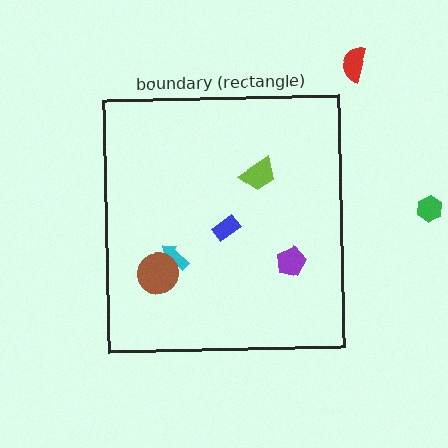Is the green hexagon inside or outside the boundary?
Outside.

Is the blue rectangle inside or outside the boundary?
Inside.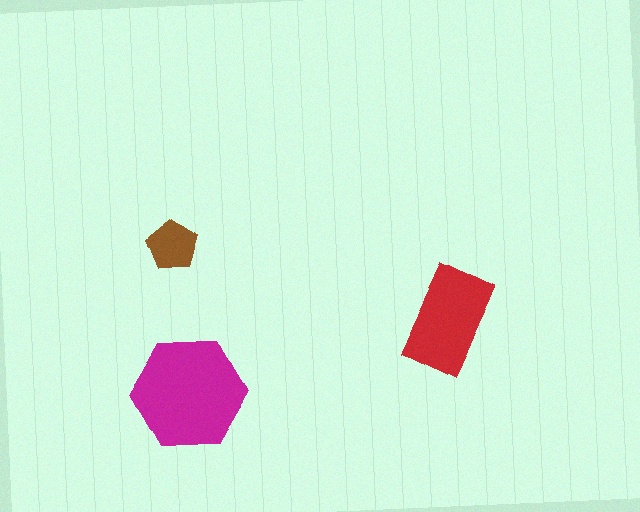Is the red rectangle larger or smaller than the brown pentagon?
Larger.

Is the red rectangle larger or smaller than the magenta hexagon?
Smaller.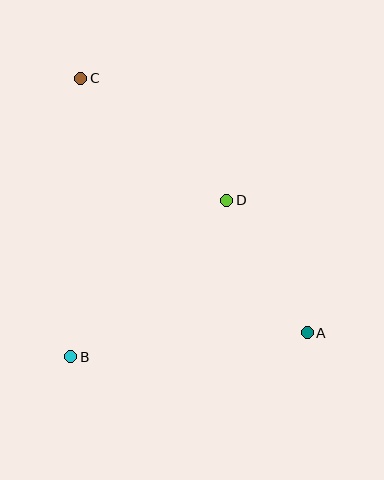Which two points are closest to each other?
Points A and D are closest to each other.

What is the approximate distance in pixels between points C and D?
The distance between C and D is approximately 190 pixels.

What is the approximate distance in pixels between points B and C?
The distance between B and C is approximately 279 pixels.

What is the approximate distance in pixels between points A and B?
The distance between A and B is approximately 238 pixels.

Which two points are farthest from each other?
Points A and C are farthest from each other.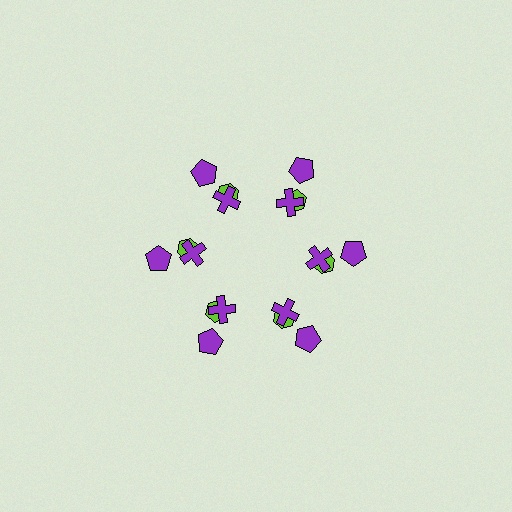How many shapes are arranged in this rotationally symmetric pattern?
There are 18 shapes, arranged in 6 groups of 3.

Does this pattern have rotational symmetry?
Yes, this pattern has 6-fold rotational symmetry. It looks the same after rotating 60 degrees around the center.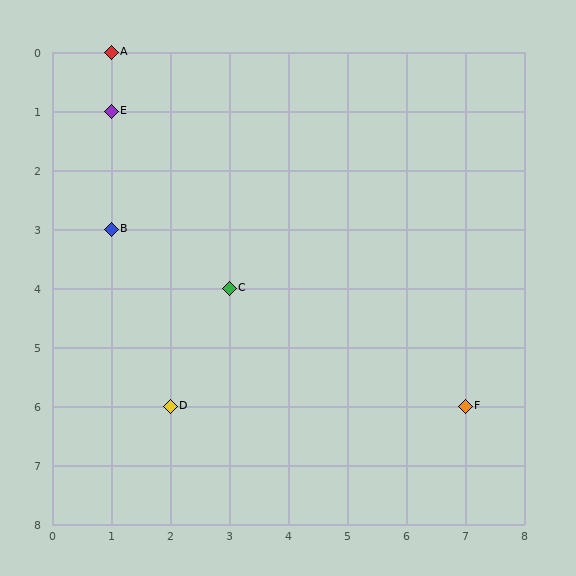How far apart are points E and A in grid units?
Points E and A are 1 row apart.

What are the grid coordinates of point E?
Point E is at grid coordinates (1, 1).